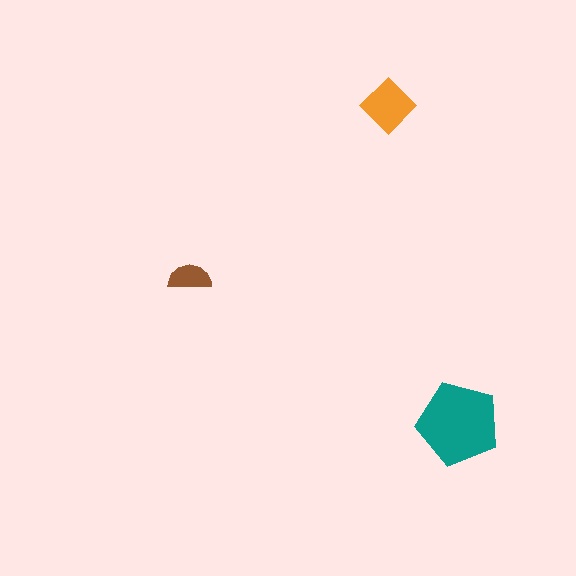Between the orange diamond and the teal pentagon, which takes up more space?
The teal pentagon.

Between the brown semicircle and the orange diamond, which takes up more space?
The orange diamond.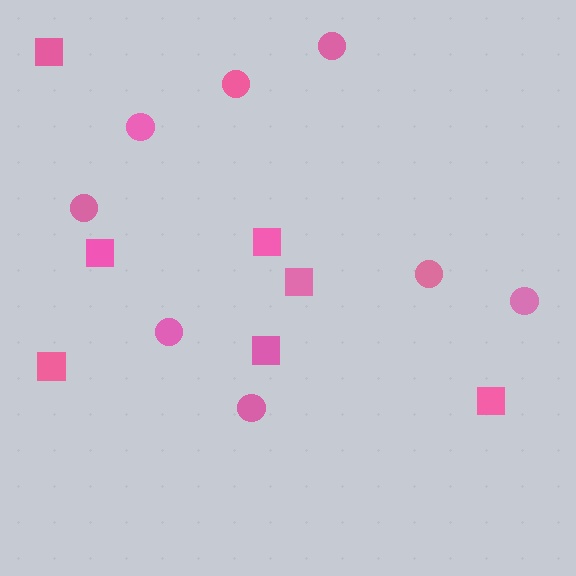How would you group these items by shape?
There are 2 groups: one group of circles (8) and one group of squares (7).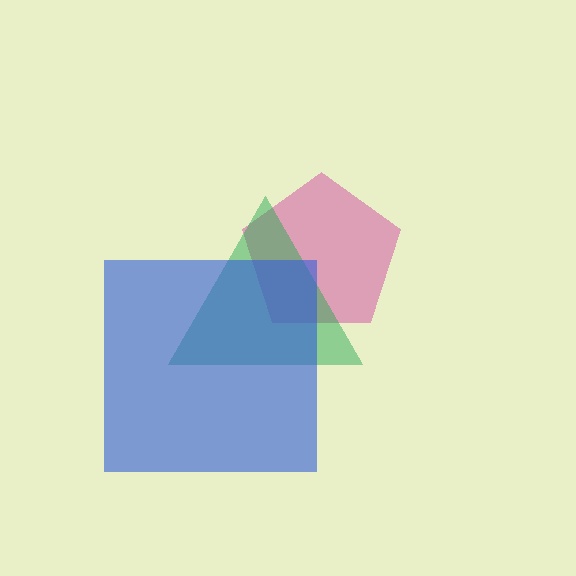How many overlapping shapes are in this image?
There are 3 overlapping shapes in the image.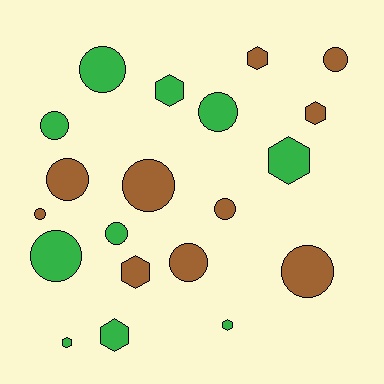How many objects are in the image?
There are 20 objects.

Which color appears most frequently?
Brown, with 10 objects.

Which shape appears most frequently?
Circle, with 12 objects.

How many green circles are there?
There are 5 green circles.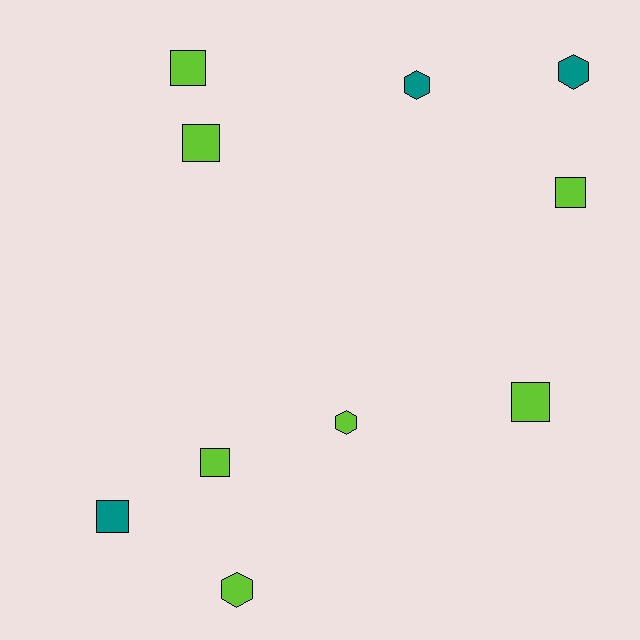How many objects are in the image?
There are 10 objects.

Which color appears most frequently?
Lime, with 7 objects.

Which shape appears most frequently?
Square, with 6 objects.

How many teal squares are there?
There is 1 teal square.